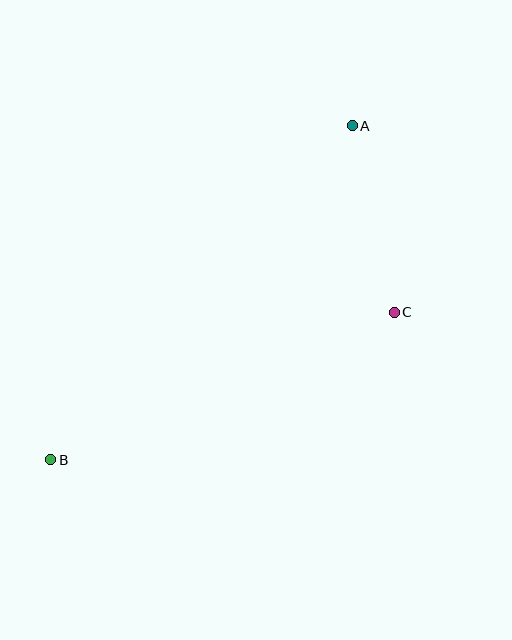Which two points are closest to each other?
Points A and C are closest to each other.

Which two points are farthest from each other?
Points A and B are farthest from each other.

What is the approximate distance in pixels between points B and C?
The distance between B and C is approximately 374 pixels.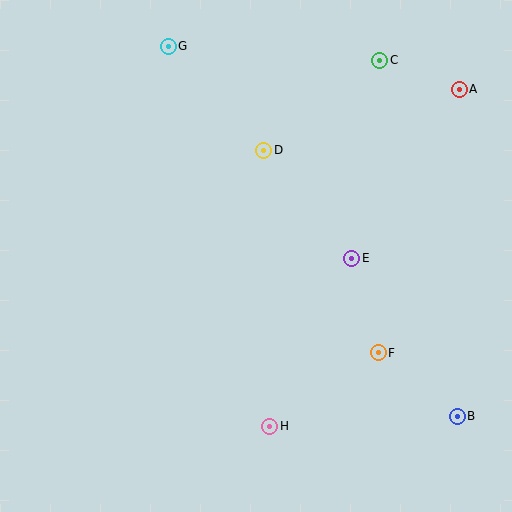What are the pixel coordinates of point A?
Point A is at (459, 89).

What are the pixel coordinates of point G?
Point G is at (168, 46).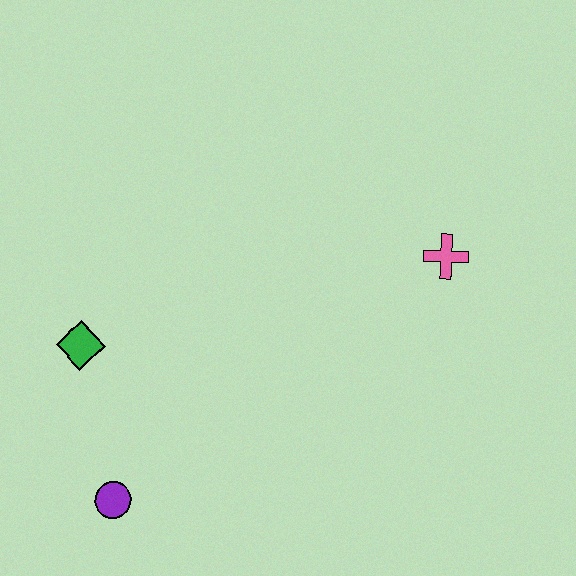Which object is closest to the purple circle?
The green diamond is closest to the purple circle.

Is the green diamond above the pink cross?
No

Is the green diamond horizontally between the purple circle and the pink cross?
No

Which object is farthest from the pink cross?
The purple circle is farthest from the pink cross.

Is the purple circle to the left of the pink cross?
Yes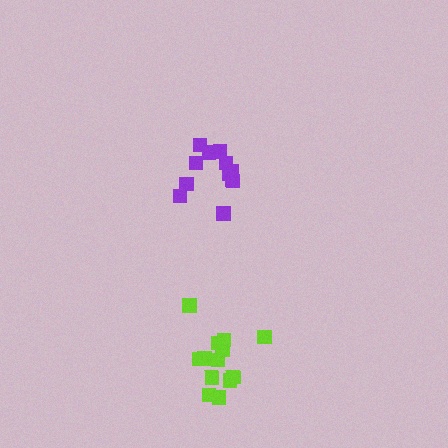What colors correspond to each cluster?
The clusters are colored: lime, purple.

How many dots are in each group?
Group 1: 13 dots, Group 2: 12 dots (25 total).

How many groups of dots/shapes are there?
There are 2 groups.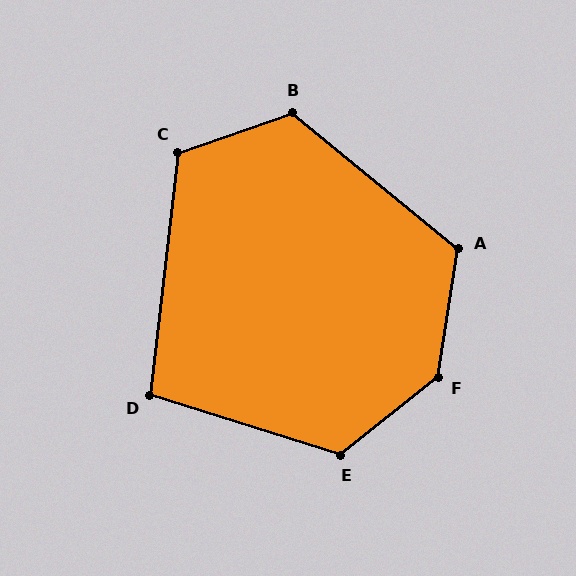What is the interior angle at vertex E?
Approximately 124 degrees (obtuse).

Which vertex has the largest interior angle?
F, at approximately 137 degrees.